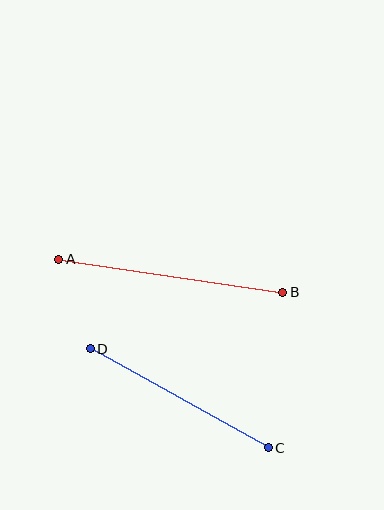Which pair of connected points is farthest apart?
Points A and B are farthest apart.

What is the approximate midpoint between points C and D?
The midpoint is at approximately (179, 398) pixels.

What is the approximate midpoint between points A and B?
The midpoint is at approximately (171, 276) pixels.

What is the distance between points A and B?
The distance is approximately 226 pixels.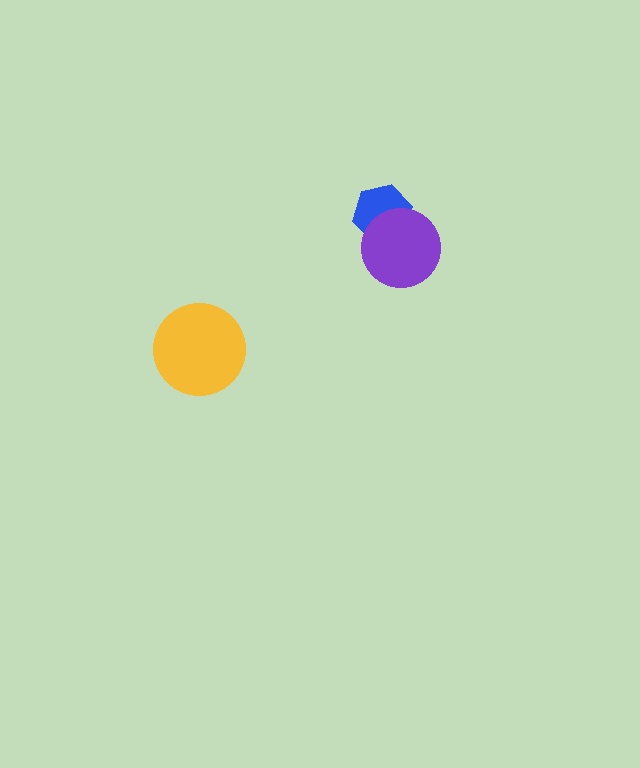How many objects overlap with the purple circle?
1 object overlaps with the purple circle.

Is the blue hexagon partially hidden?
Yes, it is partially covered by another shape.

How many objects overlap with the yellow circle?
0 objects overlap with the yellow circle.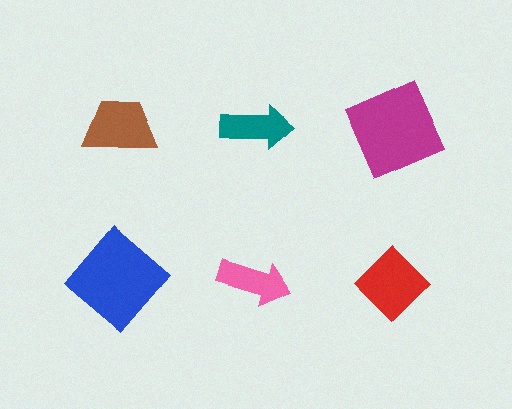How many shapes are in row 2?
3 shapes.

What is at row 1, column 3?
A magenta square.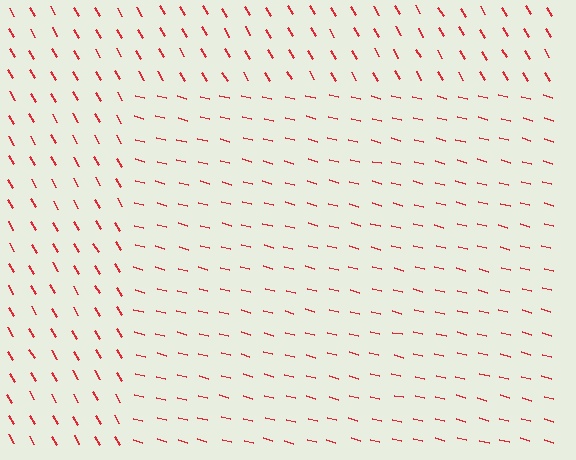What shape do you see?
I see a rectangle.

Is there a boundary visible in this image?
Yes, there is a texture boundary formed by a change in line orientation.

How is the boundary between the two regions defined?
The boundary is defined purely by a change in line orientation (approximately 45 degrees difference). All lines are the same color and thickness.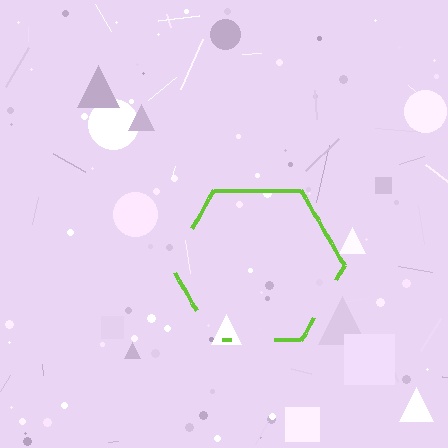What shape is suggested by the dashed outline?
The dashed outline suggests a hexagon.